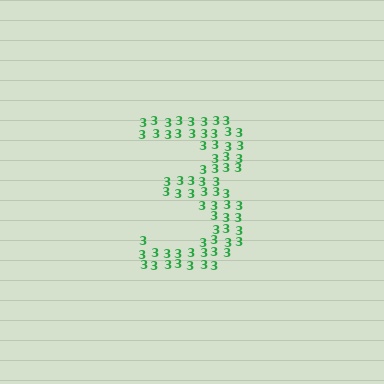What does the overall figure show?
The overall figure shows the digit 3.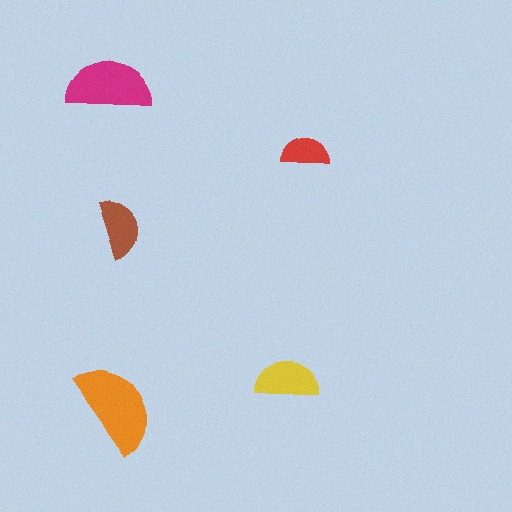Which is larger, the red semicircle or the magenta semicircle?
The magenta one.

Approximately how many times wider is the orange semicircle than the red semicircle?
About 2 times wider.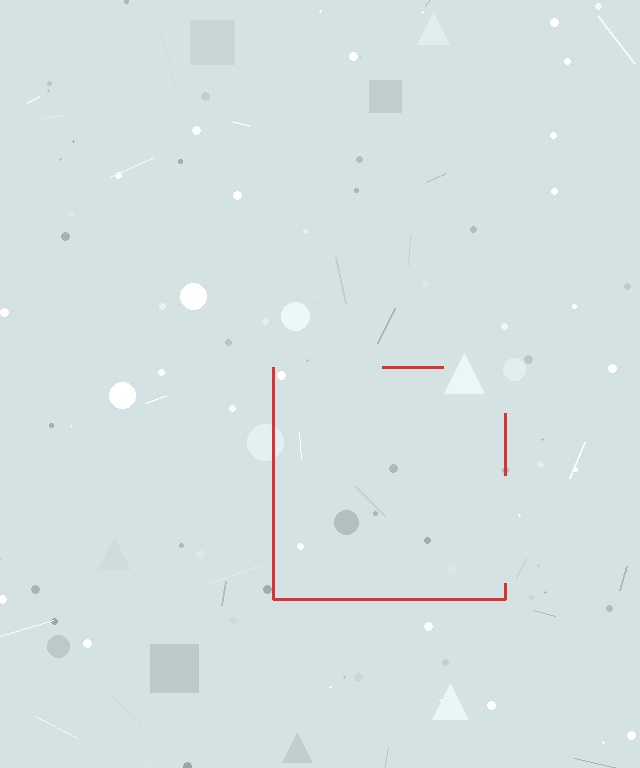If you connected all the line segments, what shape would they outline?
They would outline a square.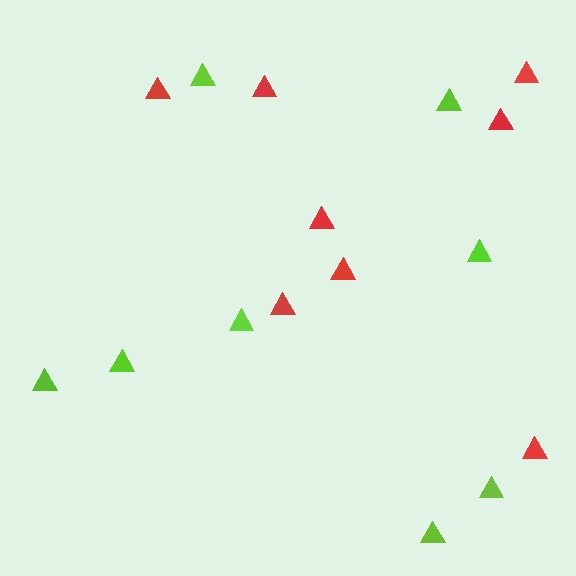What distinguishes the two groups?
There are 2 groups: one group of lime triangles (8) and one group of red triangles (8).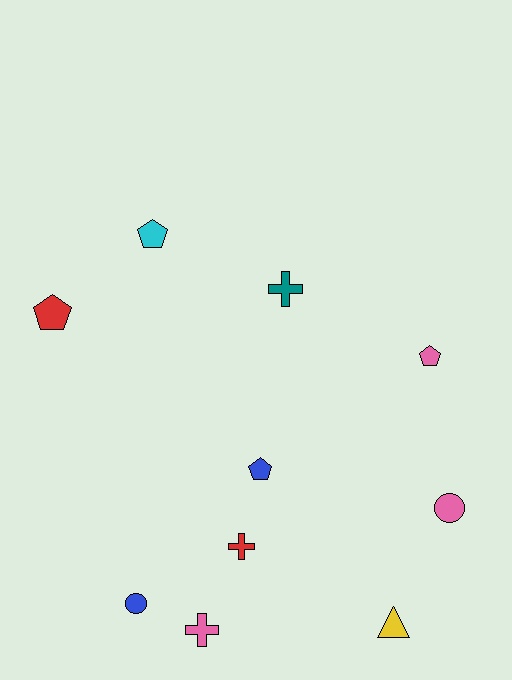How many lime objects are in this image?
There are no lime objects.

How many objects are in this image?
There are 10 objects.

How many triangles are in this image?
There is 1 triangle.